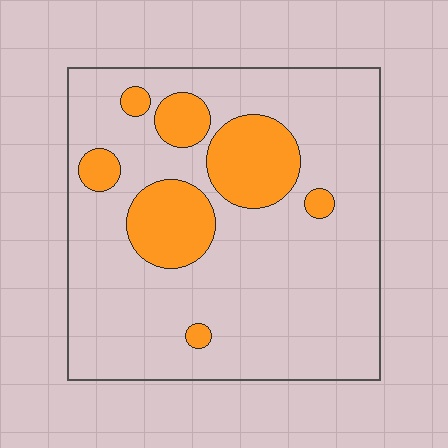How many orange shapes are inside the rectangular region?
7.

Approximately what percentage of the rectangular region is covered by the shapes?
Approximately 20%.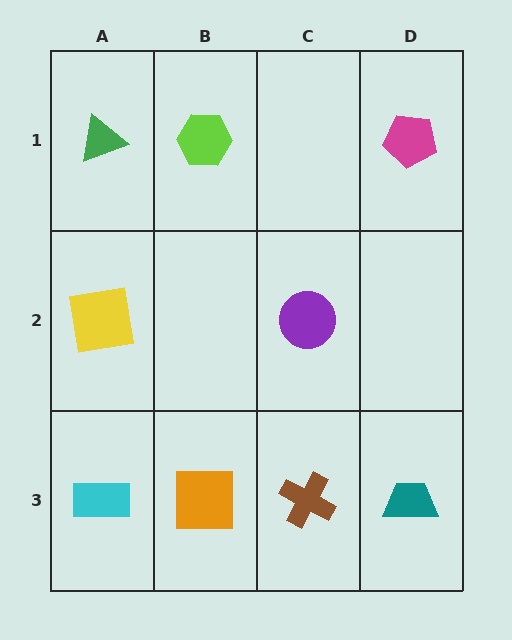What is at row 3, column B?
An orange square.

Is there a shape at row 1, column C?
No, that cell is empty.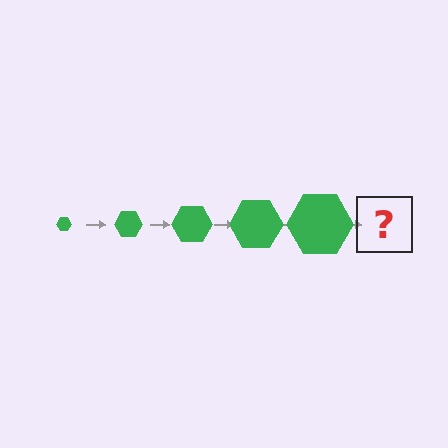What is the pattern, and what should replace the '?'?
The pattern is that the hexagon gets progressively larger each step. The '?' should be a green hexagon, larger than the previous one.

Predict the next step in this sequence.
The next step is a green hexagon, larger than the previous one.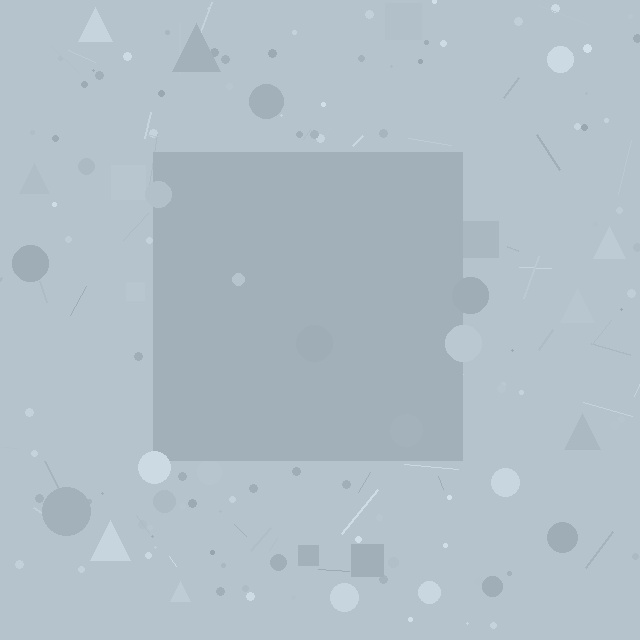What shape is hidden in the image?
A square is hidden in the image.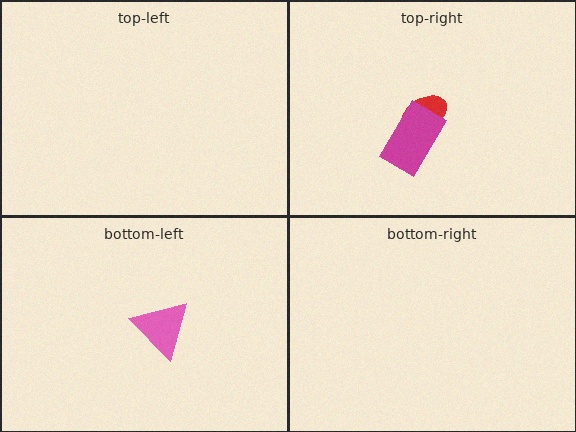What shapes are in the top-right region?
The red ellipse, the magenta rectangle.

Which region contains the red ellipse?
The top-right region.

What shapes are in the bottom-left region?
The pink triangle.